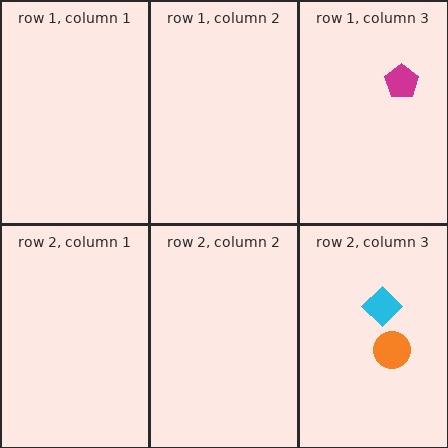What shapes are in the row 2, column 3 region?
The cyan diamond, the orange circle.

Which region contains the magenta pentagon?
The row 1, column 3 region.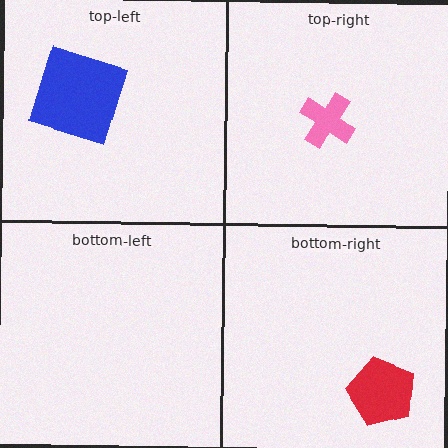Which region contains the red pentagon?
The bottom-right region.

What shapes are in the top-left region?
The blue square.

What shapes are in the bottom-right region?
The red pentagon.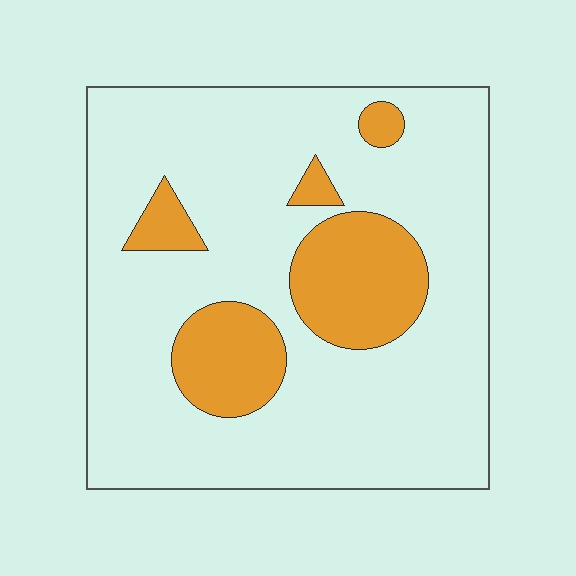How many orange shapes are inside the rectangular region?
5.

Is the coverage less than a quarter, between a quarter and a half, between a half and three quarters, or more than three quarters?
Less than a quarter.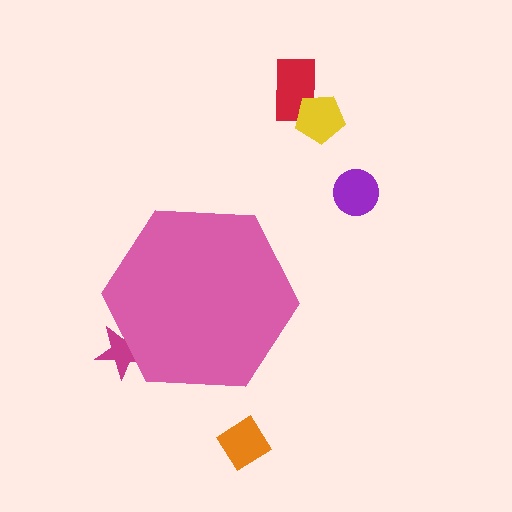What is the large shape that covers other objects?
A pink hexagon.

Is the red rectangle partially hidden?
No, the red rectangle is fully visible.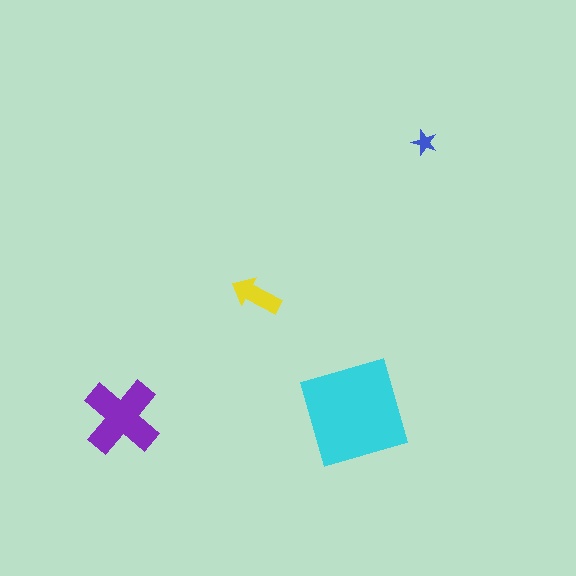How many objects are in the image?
There are 4 objects in the image.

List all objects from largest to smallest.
The cyan diamond, the purple cross, the yellow arrow, the blue star.